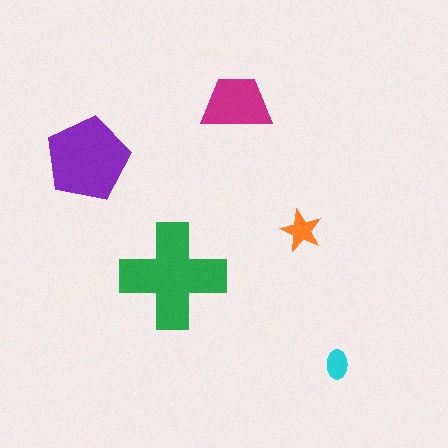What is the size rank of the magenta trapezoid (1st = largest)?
3rd.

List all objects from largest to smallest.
The green cross, the purple pentagon, the magenta trapezoid, the orange star, the cyan ellipse.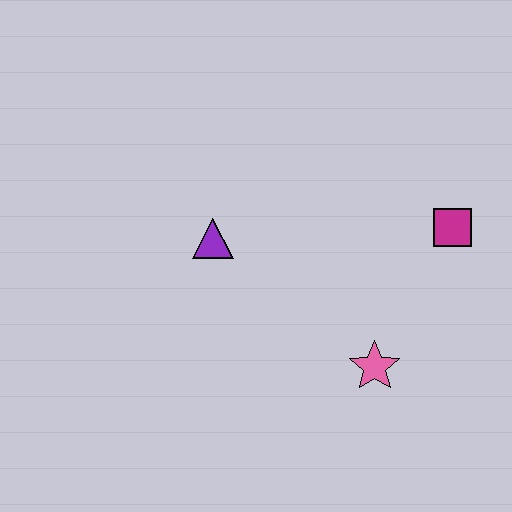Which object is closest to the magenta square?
The pink star is closest to the magenta square.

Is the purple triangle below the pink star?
No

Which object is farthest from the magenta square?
The purple triangle is farthest from the magenta square.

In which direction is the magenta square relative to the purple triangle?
The magenta square is to the right of the purple triangle.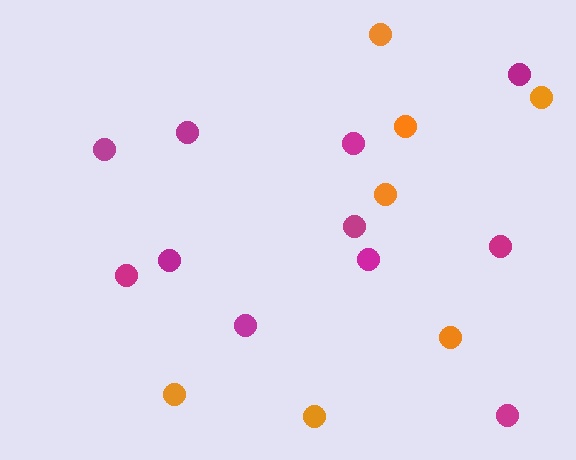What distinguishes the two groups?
There are 2 groups: one group of magenta circles (11) and one group of orange circles (7).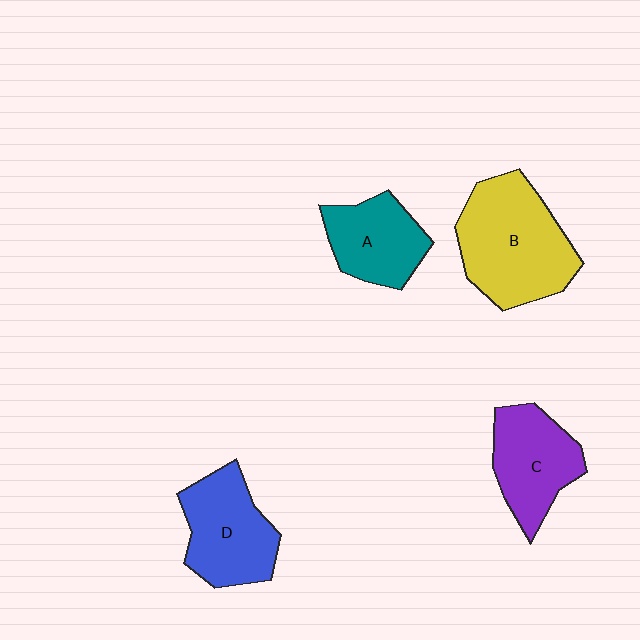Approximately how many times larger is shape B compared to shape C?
Approximately 1.5 times.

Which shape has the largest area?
Shape B (yellow).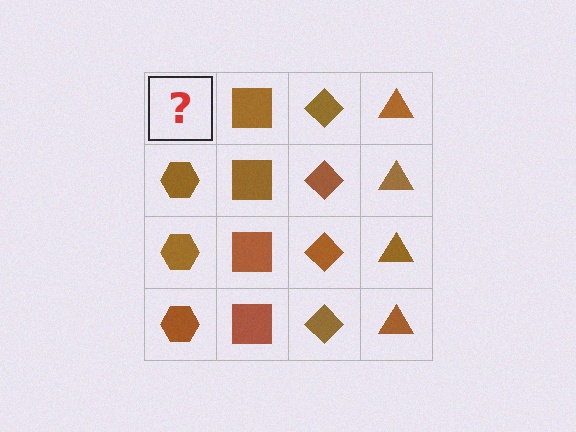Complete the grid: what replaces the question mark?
The question mark should be replaced with a brown hexagon.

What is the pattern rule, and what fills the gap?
The rule is that each column has a consistent shape. The gap should be filled with a brown hexagon.